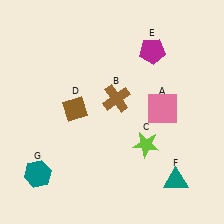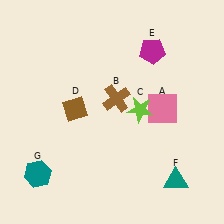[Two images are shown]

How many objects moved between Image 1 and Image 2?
1 object moved between the two images.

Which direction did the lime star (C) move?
The lime star (C) moved up.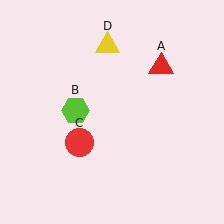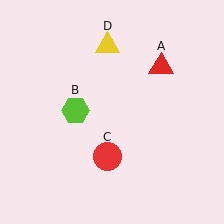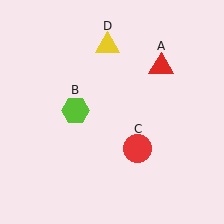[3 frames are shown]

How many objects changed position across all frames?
1 object changed position: red circle (object C).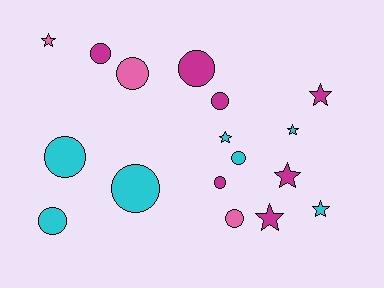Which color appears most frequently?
Magenta, with 7 objects.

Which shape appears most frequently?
Circle, with 10 objects.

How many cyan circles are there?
There are 4 cyan circles.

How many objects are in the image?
There are 17 objects.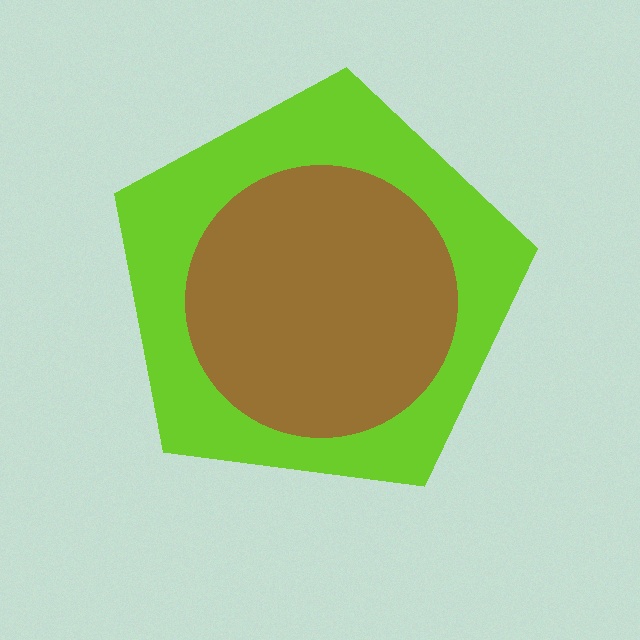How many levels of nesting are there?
2.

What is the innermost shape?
The brown circle.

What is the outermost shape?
The lime pentagon.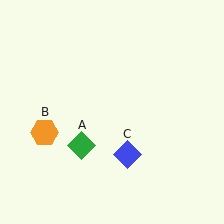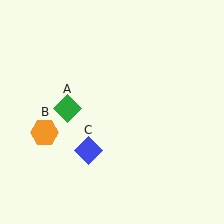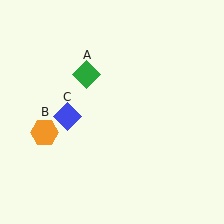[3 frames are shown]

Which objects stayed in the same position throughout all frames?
Orange hexagon (object B) remained stationary.